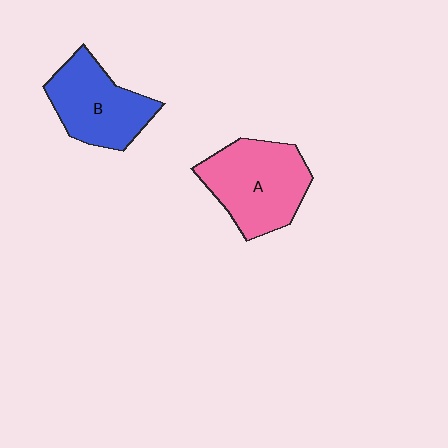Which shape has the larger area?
Shape A (pink).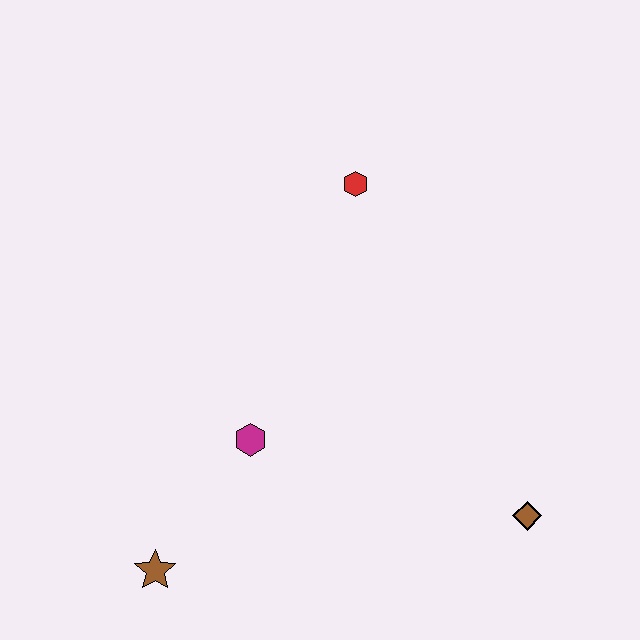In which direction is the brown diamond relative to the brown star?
The brown diamond is to the right of the brown star.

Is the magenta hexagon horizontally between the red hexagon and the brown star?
Yes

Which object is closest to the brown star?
The magenta hexagon is closest to the brown star.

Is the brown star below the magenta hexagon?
Yes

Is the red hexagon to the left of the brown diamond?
Yes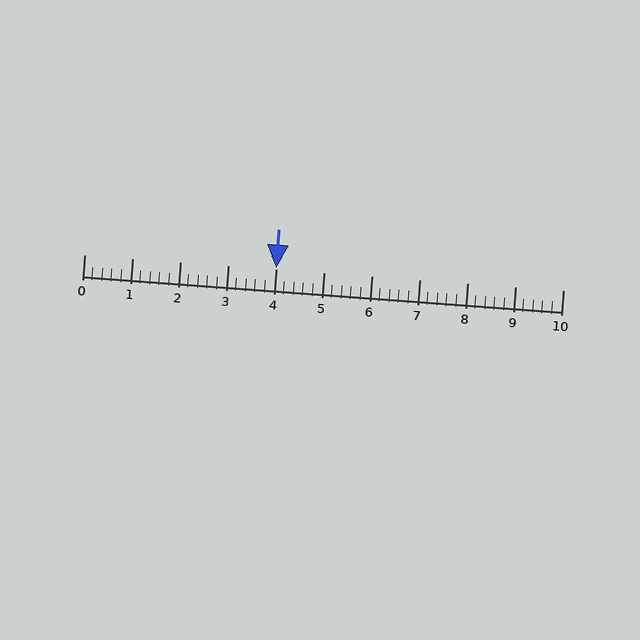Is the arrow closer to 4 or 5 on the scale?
The arrow is closer to 4.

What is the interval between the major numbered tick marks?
The major tick marks are spaced 1 units apart.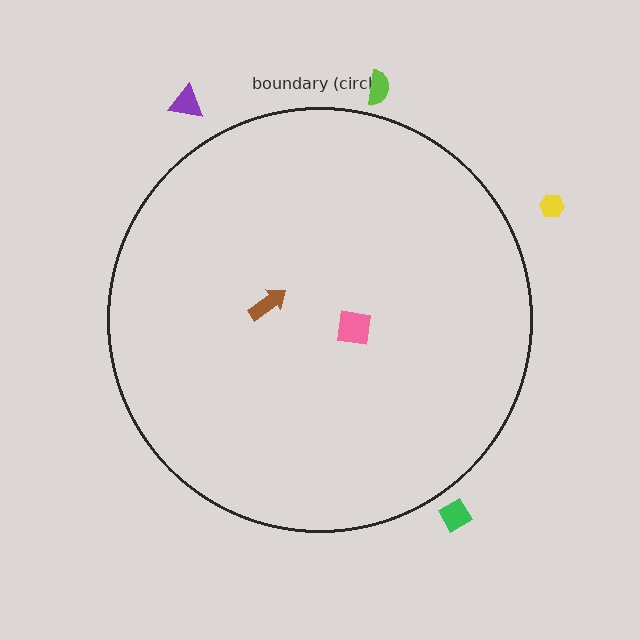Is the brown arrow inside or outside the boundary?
Inside.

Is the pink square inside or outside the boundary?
Inside.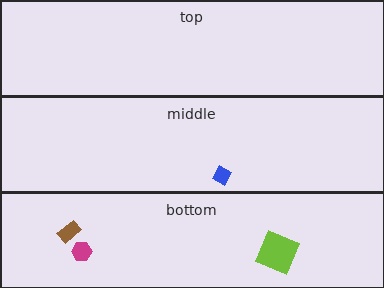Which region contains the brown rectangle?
The bottom region.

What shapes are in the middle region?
The blue diamond.